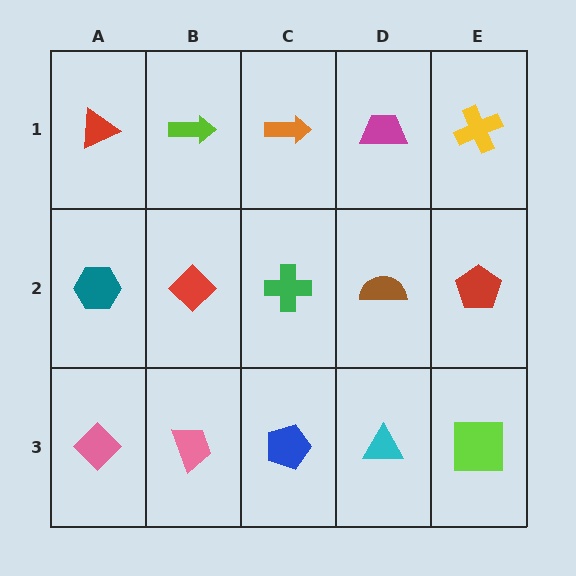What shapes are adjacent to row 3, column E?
A red pentagon (row 2, column E), a cyan triangle (row 3, column D).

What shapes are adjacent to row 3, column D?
A brown semicircle (row 2, column D), a blue pentagon (row 3, column C), a lime square (row 3, column E).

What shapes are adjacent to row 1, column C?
A green cross (row 2, column C), a lime arrow (row 1, column B), a magenta trapezoid (row 1, column D).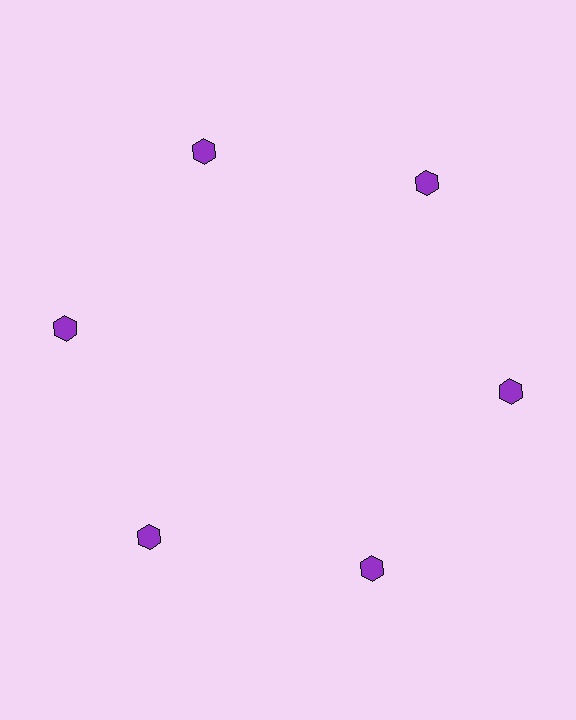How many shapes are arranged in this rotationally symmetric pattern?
There are 6 shapes, arranged in 6 groups of 1.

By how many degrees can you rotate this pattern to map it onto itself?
The pattern maps onto itself every 60 degrees of rotation.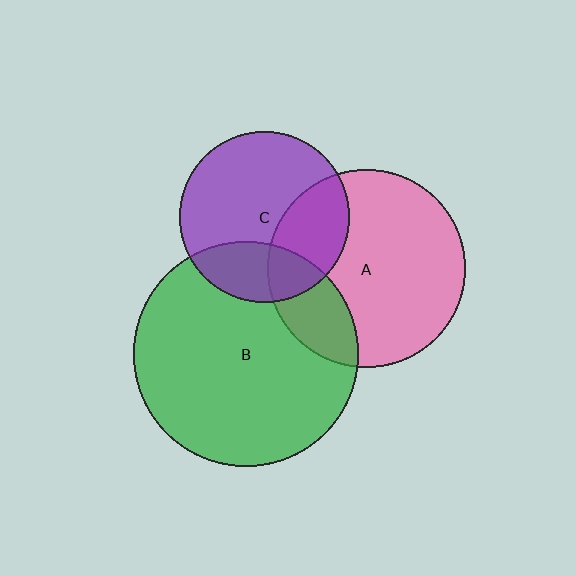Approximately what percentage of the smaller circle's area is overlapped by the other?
Approximately 25%.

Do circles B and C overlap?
Yes.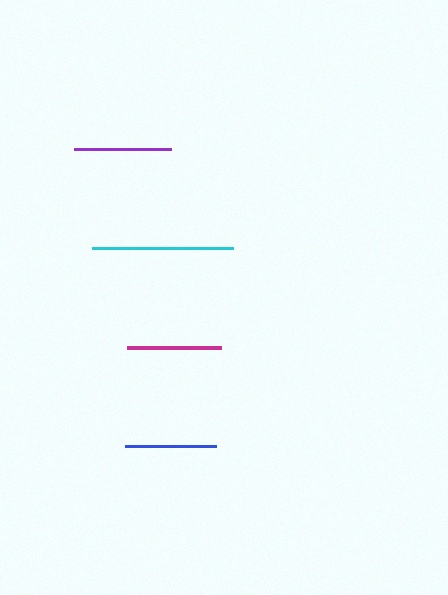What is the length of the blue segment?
The blue segment is approximately 91 pixels long.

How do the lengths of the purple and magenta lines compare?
The purple and magenta lines are approximately the same length.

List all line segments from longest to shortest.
From longest to shortest: cyan, purple, magenta, blue.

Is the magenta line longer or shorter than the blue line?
The magenta line is longer than the blue line.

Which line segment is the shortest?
The blue line is the shortest at approximately 91 pixels.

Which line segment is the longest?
The cyan line is the longest at approximately 140 pixels.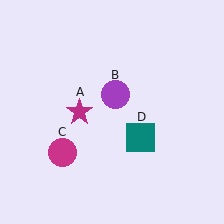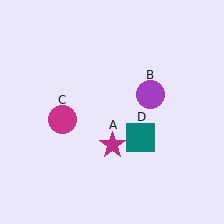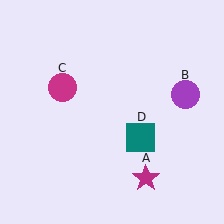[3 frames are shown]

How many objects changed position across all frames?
3 objects changed position: magenta star (object A), purple circle (object B), magenta circle (object C).